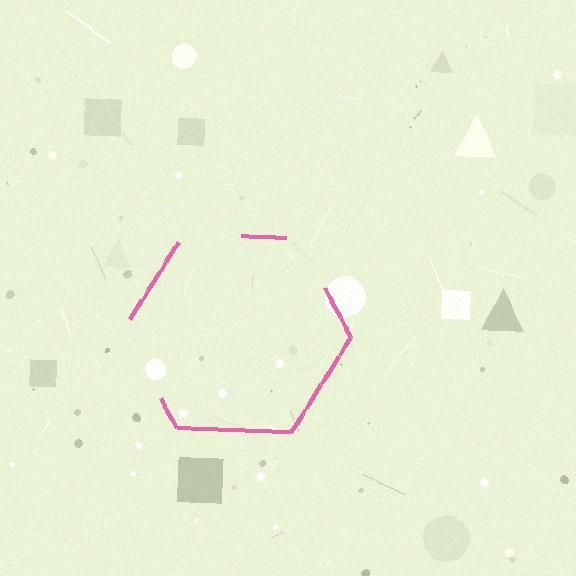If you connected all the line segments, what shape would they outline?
They would outline a hexagon.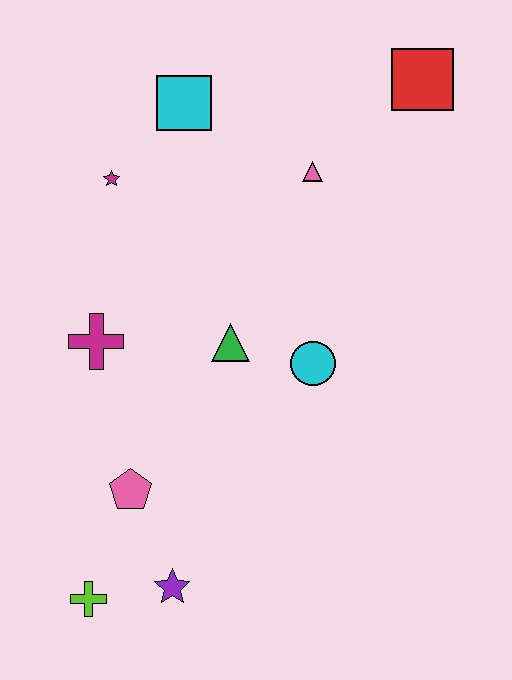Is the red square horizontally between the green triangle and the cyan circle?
No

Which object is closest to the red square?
The pink triangle is closest to the red square.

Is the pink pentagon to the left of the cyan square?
Yes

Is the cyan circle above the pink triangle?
No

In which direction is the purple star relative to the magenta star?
The purple star is below the magenta star.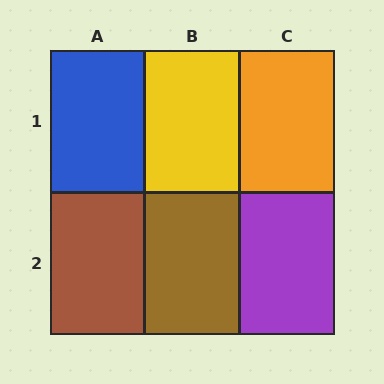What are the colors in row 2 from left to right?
Brown, brown, purple.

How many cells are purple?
1 cell is purple.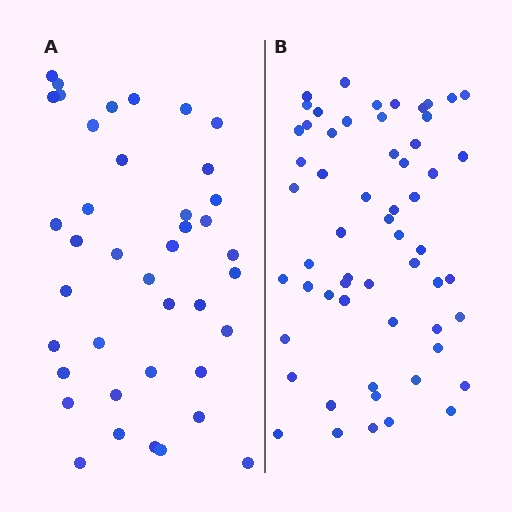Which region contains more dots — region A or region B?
Region B (the right region) has more dots.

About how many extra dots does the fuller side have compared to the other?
Region B has approximately 20 more dots than region A.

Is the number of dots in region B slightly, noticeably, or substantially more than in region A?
Region B has substantially more. The ratio is roughly 1.4 to 1.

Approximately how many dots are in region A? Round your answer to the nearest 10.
About 40 dots.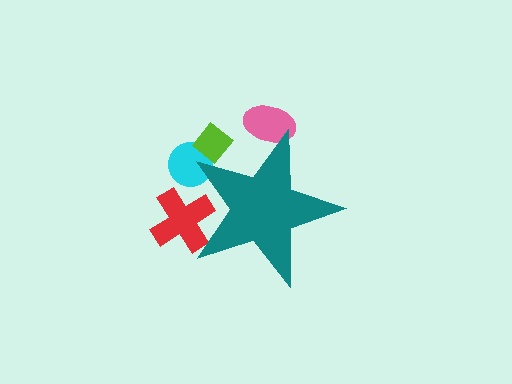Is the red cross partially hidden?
Yes, the red cross is partially hidden behind the teal star.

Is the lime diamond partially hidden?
Yes, the lime diamond is partially hidden behind the teal star.